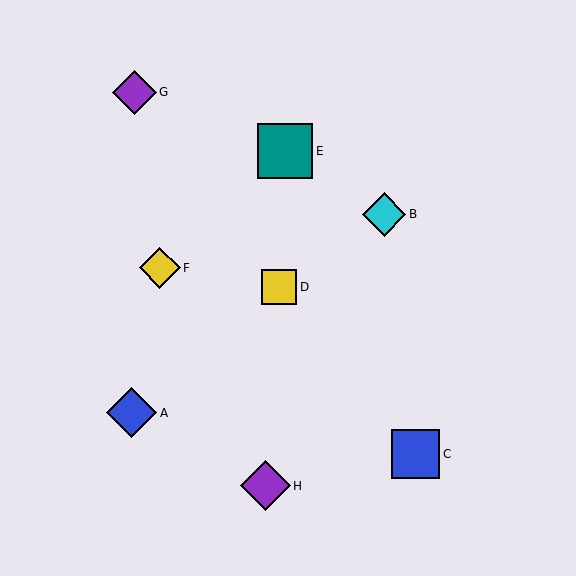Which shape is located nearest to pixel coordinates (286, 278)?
The yellow square (labeled D) at (279, 287) is nearest to that location.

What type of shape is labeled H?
Shape H is a purple diamond.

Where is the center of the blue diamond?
The center of the blue diamond is at (132, 413).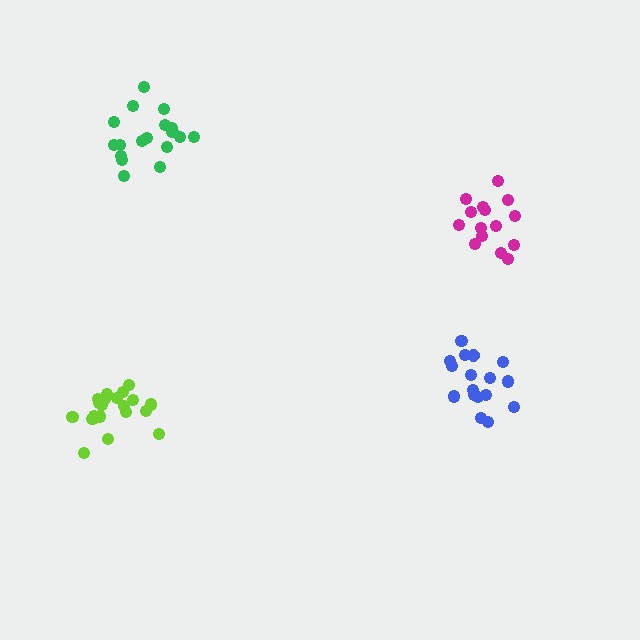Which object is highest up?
The green cluster is topmost.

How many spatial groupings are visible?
There are 4 spatial groupings.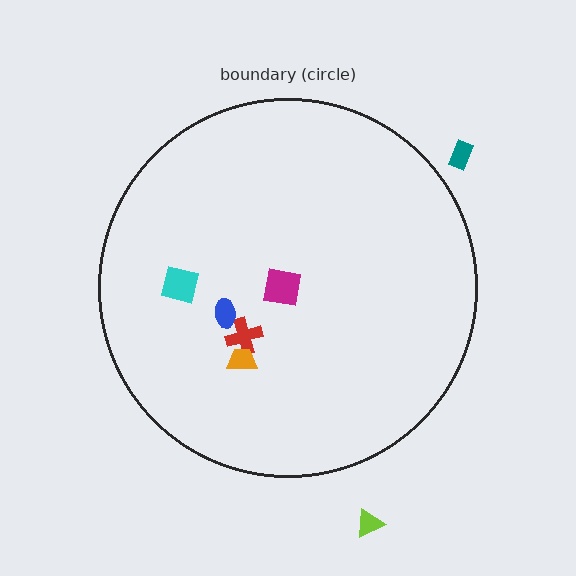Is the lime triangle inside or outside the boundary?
Outside.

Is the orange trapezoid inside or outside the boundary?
Inside.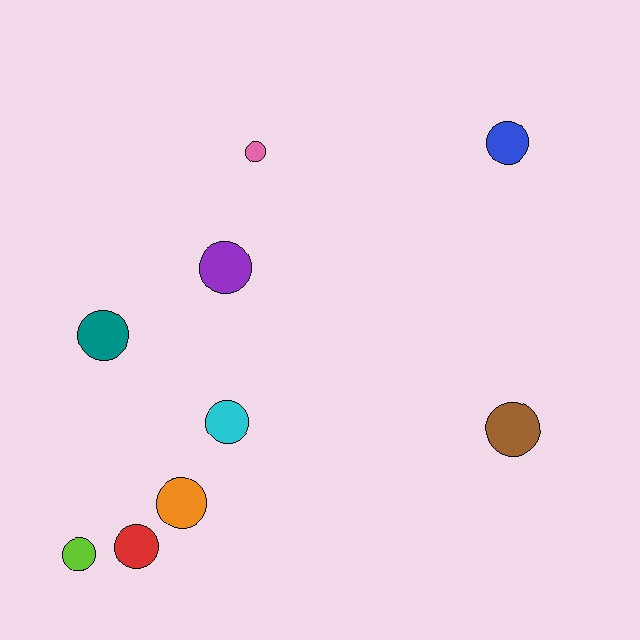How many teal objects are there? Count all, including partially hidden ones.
There is 1 teal object.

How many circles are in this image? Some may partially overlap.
There are 9 circles.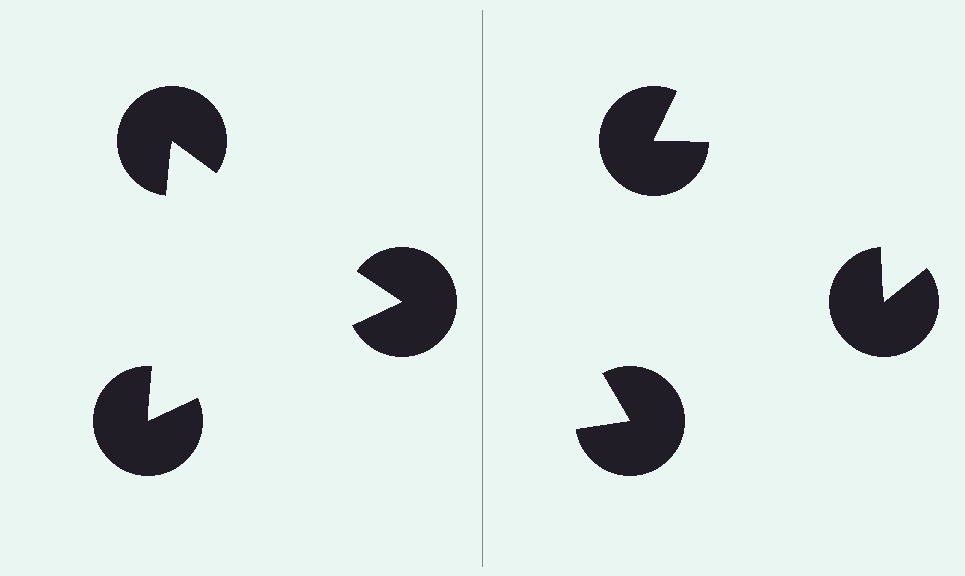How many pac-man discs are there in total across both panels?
6 — 3 on each side.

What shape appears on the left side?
An illusory triangle.